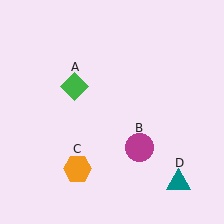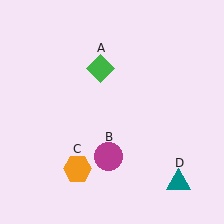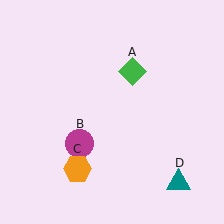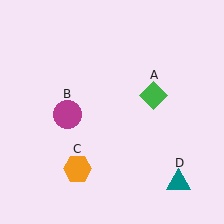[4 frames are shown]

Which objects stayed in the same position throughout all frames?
Orange hexagon (object C) and teal triangle (object D) remained stationary.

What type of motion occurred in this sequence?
The green diamond (object A), magenta circle (object B) rotated clockwise around the center of the scene.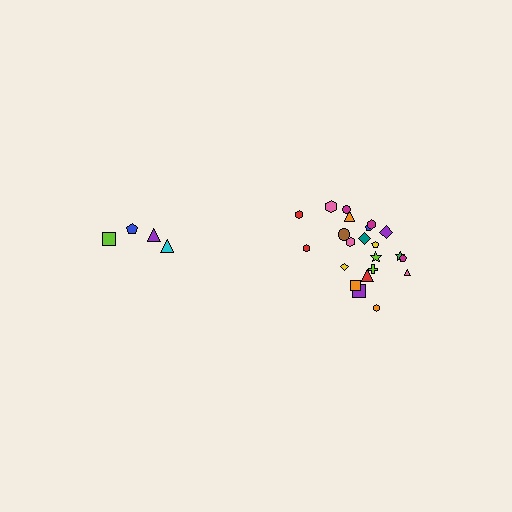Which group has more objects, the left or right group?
The right group.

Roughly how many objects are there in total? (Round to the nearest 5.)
Roughly 25 objects in total.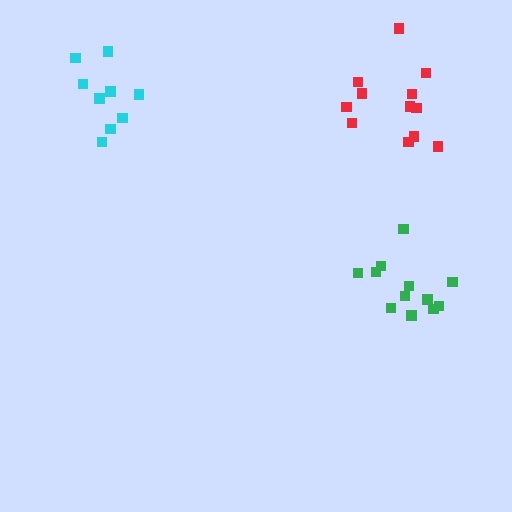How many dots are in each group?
Group 1: 12 dots, Group 2: 12 dots, Group 3: 9 dots (33 total).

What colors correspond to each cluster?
The clusters are colored: red, green, cyan.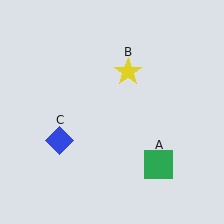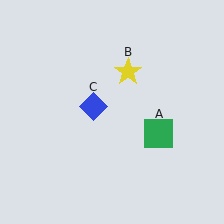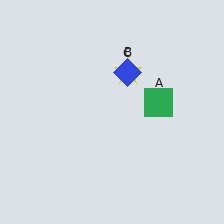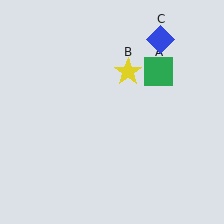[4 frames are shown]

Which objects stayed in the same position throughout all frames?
Yellow star (object B) remained stationary.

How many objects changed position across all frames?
2 objects changed position: green square (object A), blue diamond (object C).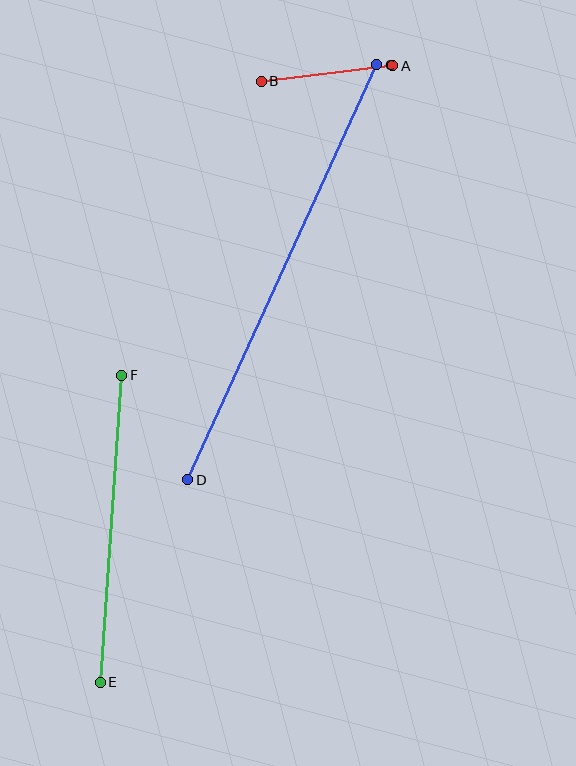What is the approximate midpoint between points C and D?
The midpoint is at approximately (282, 272) pixels.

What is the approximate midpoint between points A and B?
The midpoint is at approximately (327, 73) pixels.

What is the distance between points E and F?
The distance is approximately 308 pixels.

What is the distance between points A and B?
The distance is approximately 133 pixels.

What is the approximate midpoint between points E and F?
The midpoint is at approximately (111, 529) pixels.